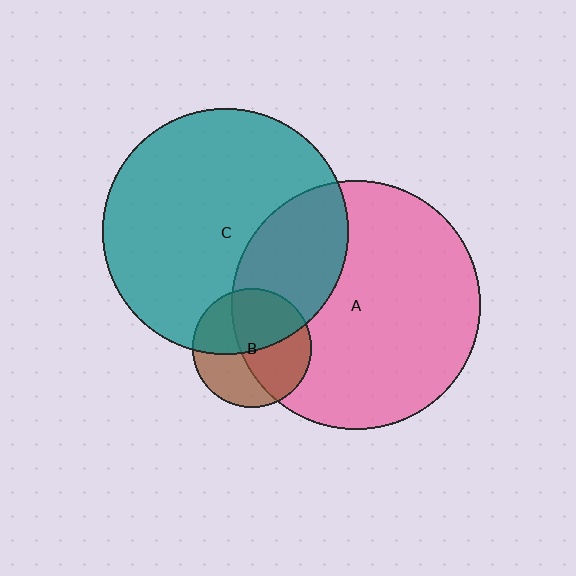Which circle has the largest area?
Circle A (pink).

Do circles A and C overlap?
Yes.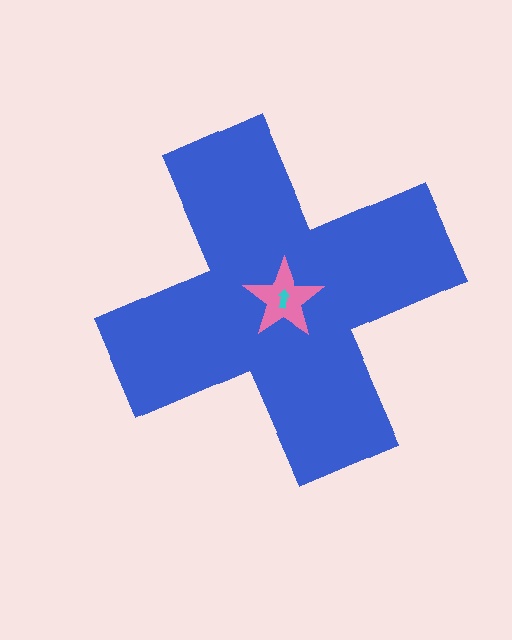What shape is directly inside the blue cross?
The pink star.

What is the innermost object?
The cyan arrow.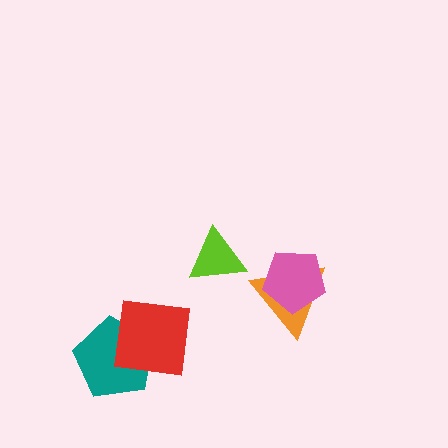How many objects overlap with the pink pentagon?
1 object overlaps with the pink pentagon.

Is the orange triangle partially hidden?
Yes, it is partially covered by another shape.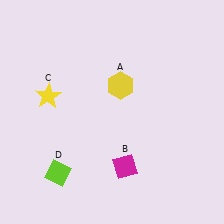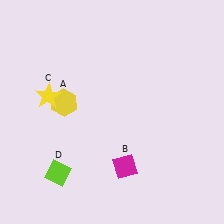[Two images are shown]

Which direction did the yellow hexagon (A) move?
The yellow hexagon (A) moved left.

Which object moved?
The yellow hexagon (A) moved left.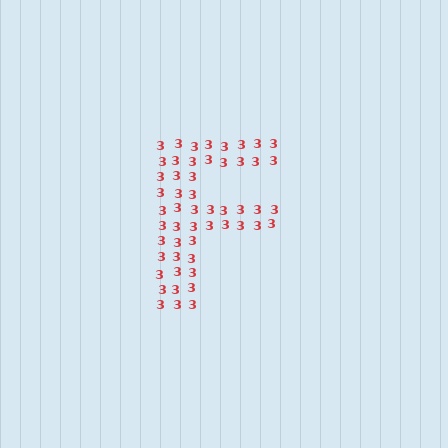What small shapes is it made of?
It is made of small digit 3's.